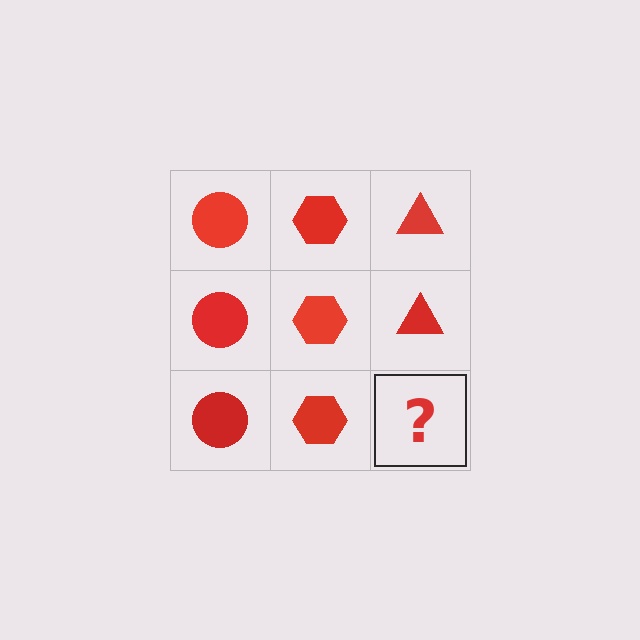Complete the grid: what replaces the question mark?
The question mark should be replaced with a red triangle.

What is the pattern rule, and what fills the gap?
The rule is that each column has a consistent shape. The gap should be filled with a red triangle.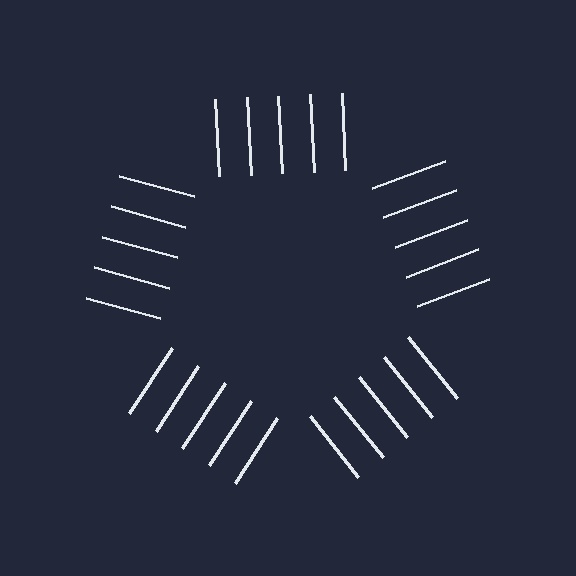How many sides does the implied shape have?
5 sides — the line-ends trace a pentagon.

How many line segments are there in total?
25 — 5 along each of the 5 edges.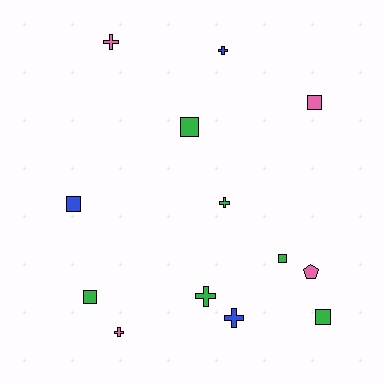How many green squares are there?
There are 4 green squares.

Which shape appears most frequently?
Square, with 6 objects.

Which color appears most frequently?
Green, with 6 objects.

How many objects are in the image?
There are 13 objects.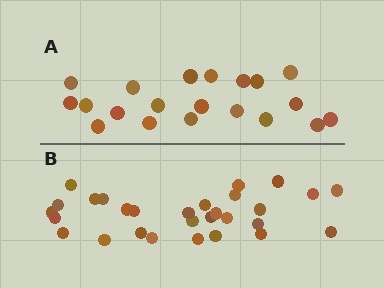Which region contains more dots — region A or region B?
Region B (the bottom region) has more dots.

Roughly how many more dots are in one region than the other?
Region B has roughly 8 or so more dots than region A.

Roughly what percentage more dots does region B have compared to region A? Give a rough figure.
About 45% more.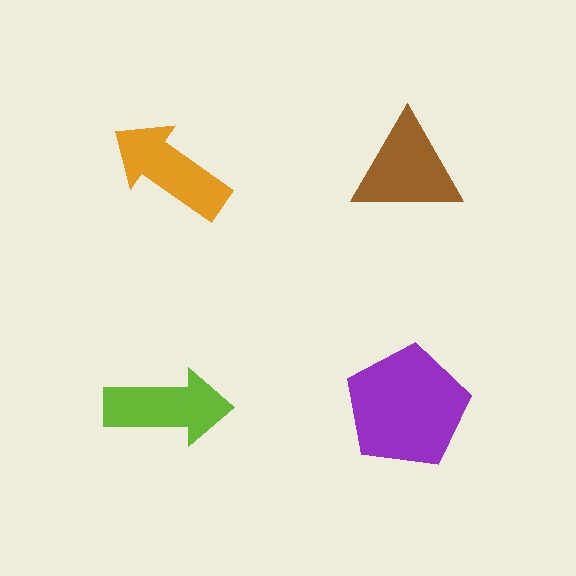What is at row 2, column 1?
A lime arrow.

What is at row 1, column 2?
A brown triangle.